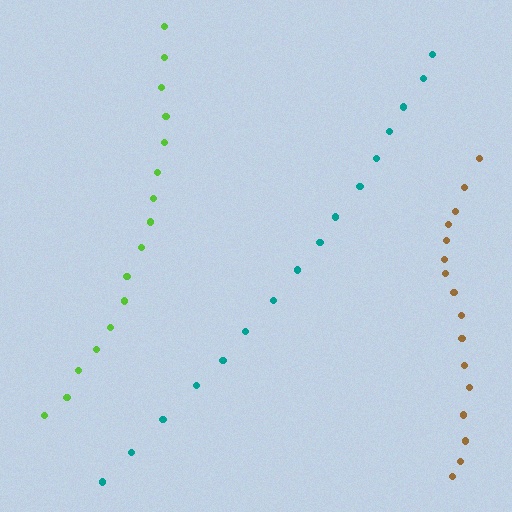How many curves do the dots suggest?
There are 3 distinct paths.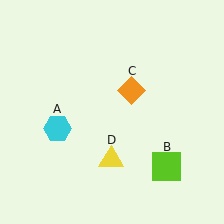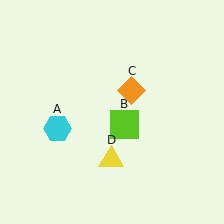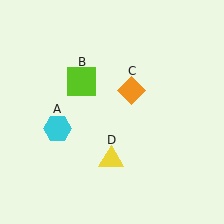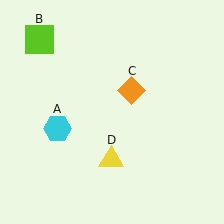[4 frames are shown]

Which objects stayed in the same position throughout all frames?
Cyan hexagon (object A) and orange diamond (object C) and yellow triangle (object D) remained stationary.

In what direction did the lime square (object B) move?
The lime square (object B) moved up and to the left.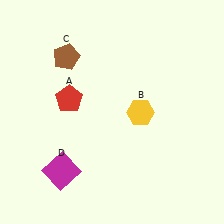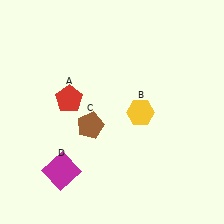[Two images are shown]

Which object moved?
The brown pentagon (C) moved down.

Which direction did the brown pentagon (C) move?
The brown pentagon (C) moved down.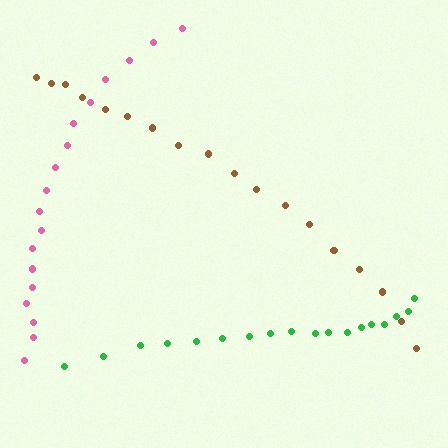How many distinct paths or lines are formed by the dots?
There are 3 distinct paths.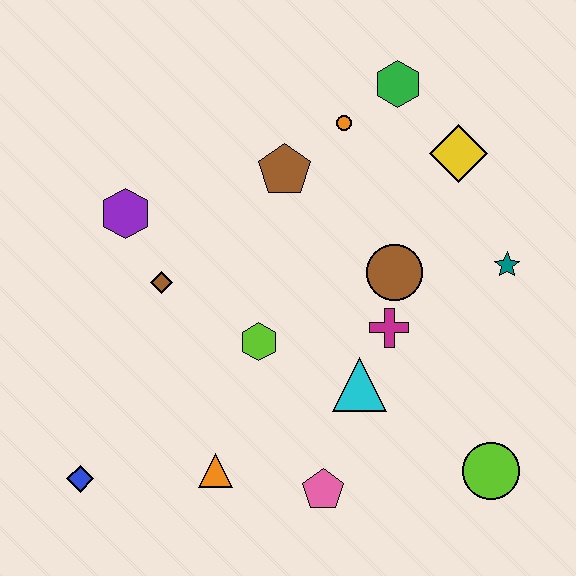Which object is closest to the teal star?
The brown circle is closest to the teal star.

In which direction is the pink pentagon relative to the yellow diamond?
The pink pentagon is below the yellow diamond.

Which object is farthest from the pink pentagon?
The green hexagon is farthest from the pink pentagon.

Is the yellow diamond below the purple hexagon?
No